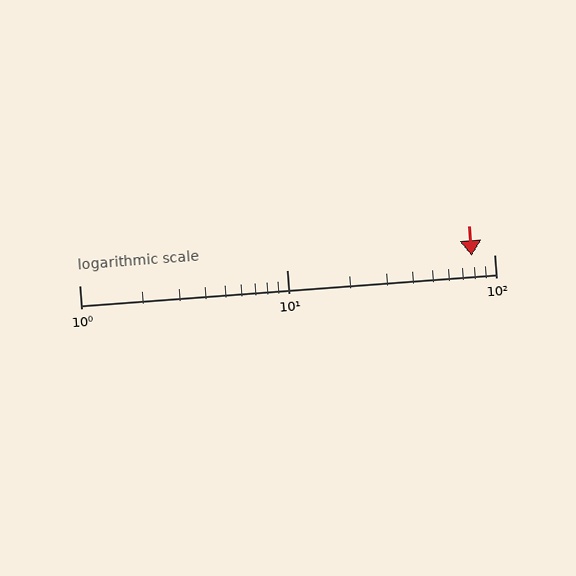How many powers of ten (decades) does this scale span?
The scale spans 2 decades, from 1 to 100.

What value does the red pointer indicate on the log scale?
The pointer indicates approximately 78.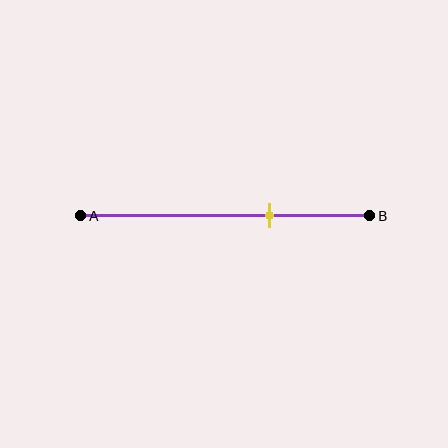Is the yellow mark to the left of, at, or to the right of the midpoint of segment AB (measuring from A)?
The yellow mark is to the right of the midpoint of segment AB.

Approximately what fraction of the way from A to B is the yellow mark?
The yellow mark is approximately 65% of the way from A to B.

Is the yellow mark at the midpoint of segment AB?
No, the mark is at about 65% from A, not at the 50% midpoint.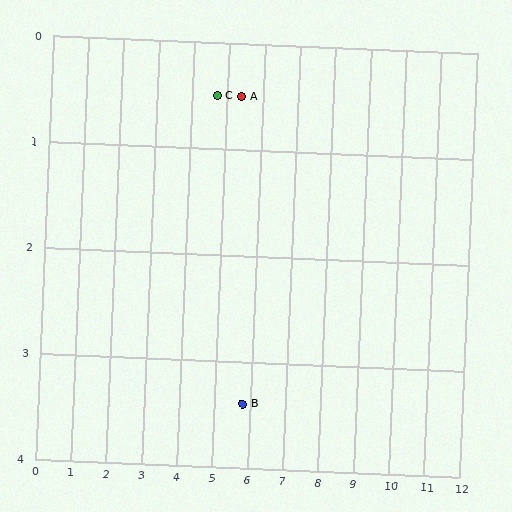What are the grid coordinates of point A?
Point A is at approximately (5.4, 0.5).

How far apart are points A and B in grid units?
Points A and B are about 2.9 grid units apart.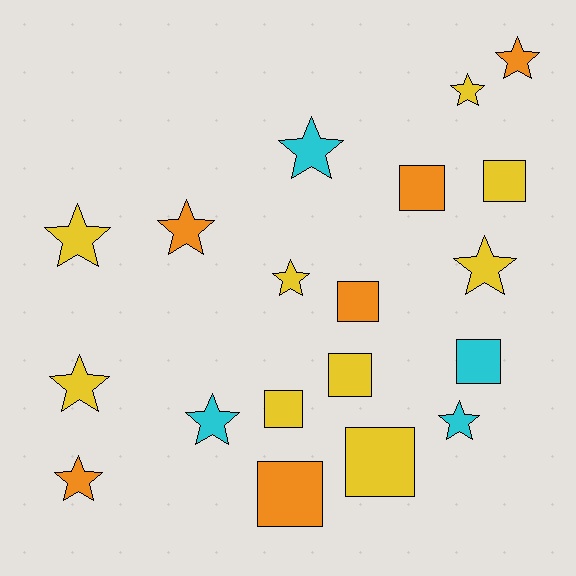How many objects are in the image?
There are 19 objects.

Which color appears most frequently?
Yellow, with 9 objects.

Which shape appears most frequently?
Star, with 11 objects.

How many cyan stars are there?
There are 3 cyan stars.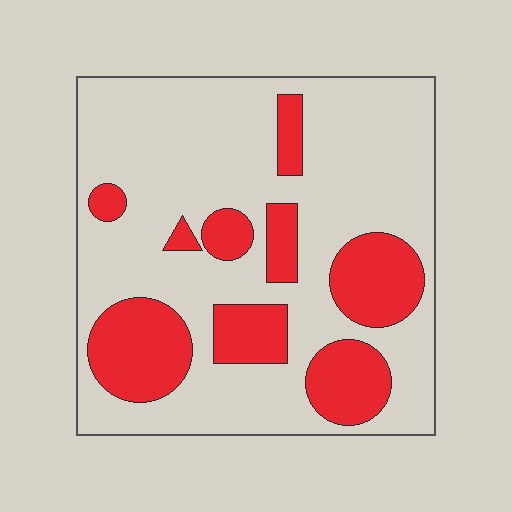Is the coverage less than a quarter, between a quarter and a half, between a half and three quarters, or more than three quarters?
Between a quarter and a half.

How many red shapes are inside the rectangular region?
9.